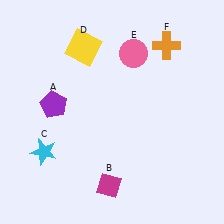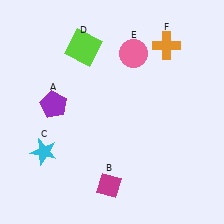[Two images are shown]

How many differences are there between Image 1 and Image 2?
There is 1 difference between the two images.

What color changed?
The square (D) changed from yellow in Image 1 to lime in Image 2.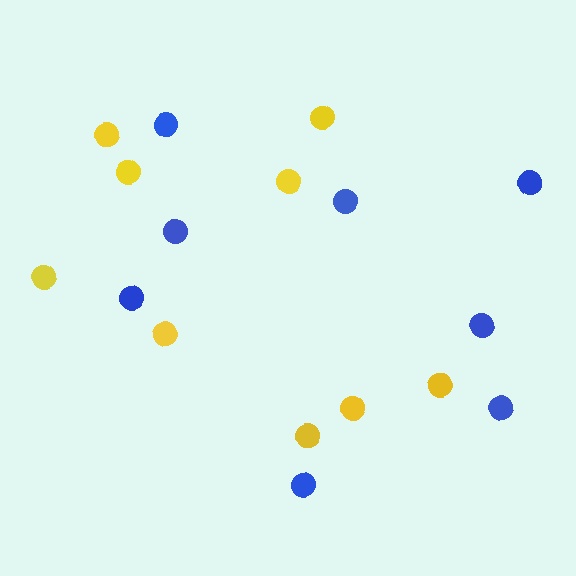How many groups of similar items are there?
There are 2 groups: one group of blue circles (8) and one group of yellow circles (9).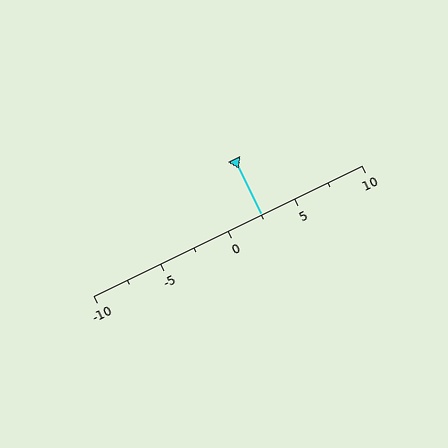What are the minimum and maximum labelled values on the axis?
The axis runs from -10 to 10.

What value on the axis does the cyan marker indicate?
The marker indicates approximately 2.5.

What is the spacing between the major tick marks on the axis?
The major ticks are spaced 5 apart.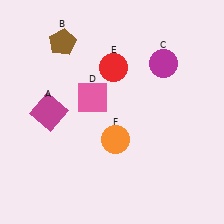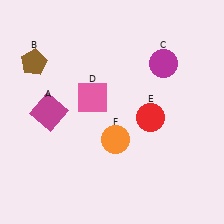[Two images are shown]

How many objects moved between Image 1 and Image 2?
2 objects moved between the two images.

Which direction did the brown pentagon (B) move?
The brown pentagon (B) moved left.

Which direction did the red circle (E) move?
The red circle (E) moved down.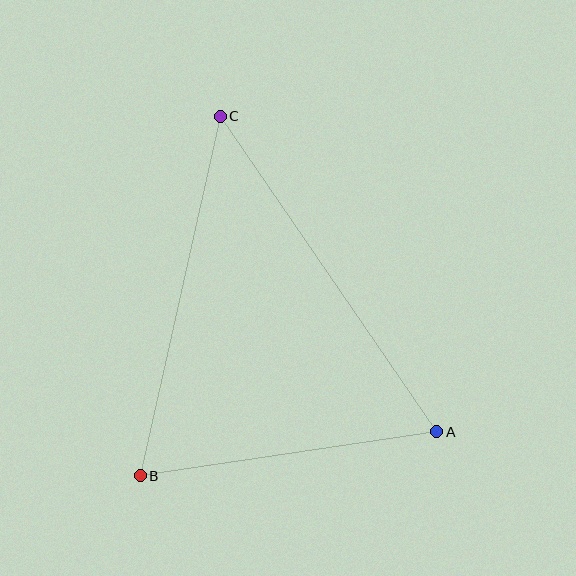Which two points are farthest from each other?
Points A and C are farthest from each other.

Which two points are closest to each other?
Points A and B are closest to each other.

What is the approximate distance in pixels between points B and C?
The distance between B and C is approximately 369 pixels.